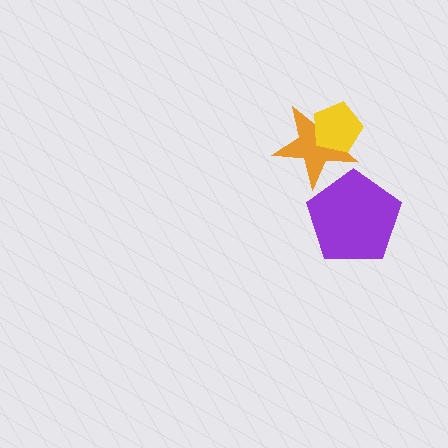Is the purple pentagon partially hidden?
No, no other shape covers it.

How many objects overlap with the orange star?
2 objects overlap with the orange star.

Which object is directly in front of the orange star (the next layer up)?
The purple pentagon is directly in front of the orange star.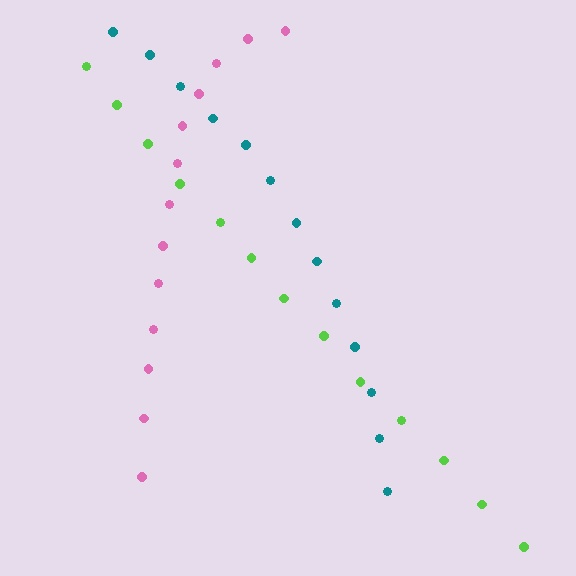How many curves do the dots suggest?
There are 3 distinct paths.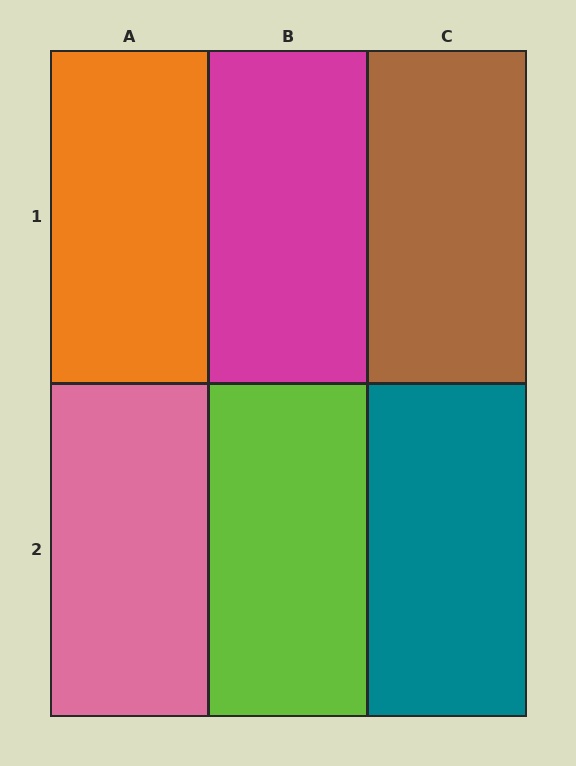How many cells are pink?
1 cell is pink.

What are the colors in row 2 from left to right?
Pink, lime, teal.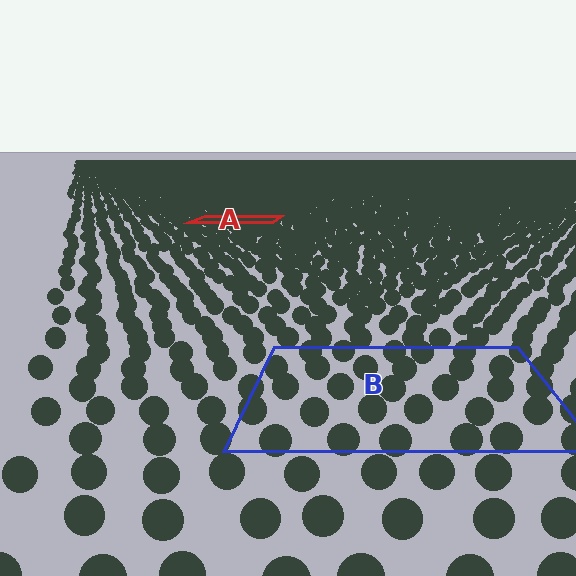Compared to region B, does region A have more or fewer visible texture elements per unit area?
Region A has more texture elements per unit area — they are packed more densely because it is farther away.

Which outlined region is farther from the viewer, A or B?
Region A is farther from the viewer — the texture elements inside it appear smaller and more densely packed.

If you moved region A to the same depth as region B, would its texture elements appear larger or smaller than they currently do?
They would appear larger. At a closer depth, the same texture elements are projected at a bigger on-screen size.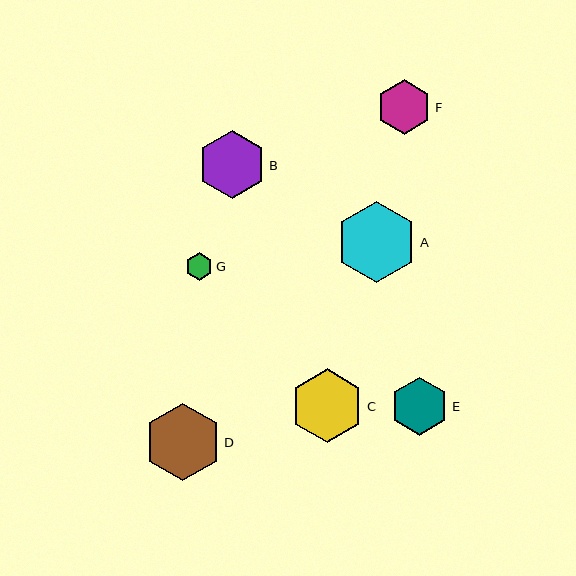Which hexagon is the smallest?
Hexagon G is the smallest with a size of approximately 27 pixels.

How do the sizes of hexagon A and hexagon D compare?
Hexagon A and hexagon D are approximately the same size.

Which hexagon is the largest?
Hexagon A is the largest with a size of approximately 81 pixels.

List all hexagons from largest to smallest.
From largest to smallest: A, D, C, B, E, F, G.